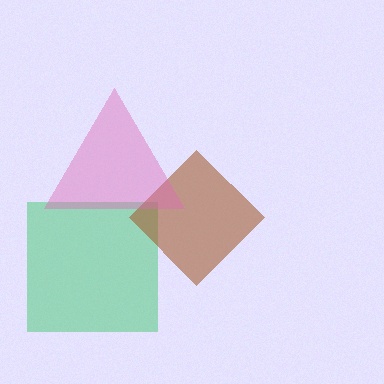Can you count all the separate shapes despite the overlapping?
Yes, there are 3 separate shapes.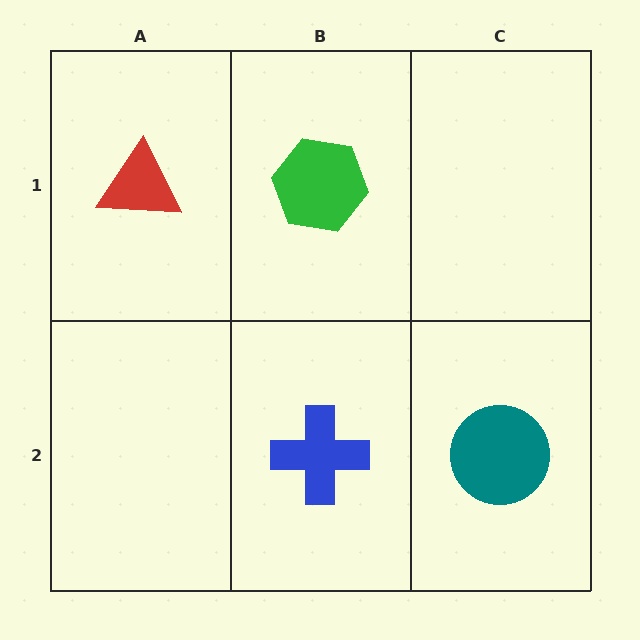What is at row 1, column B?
A green hexagon.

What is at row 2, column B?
A blue cross.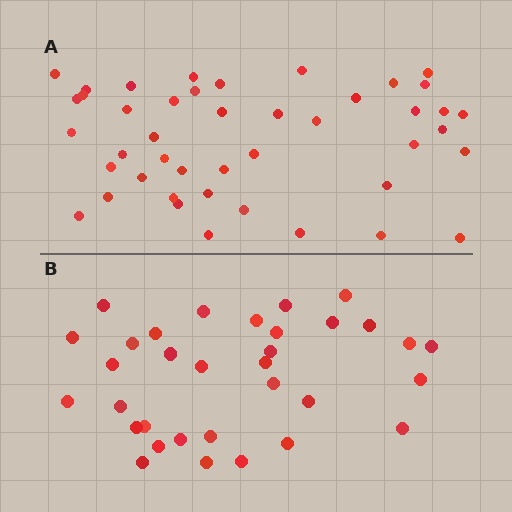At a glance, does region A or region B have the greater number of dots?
Region A (the top region) has more dots.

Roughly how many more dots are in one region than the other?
Region A has roughly 12 or so more dots than region B.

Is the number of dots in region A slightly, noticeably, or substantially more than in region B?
Region A has noticeably more, but not dramatically so. The ratio is roughly 1.3 to 1.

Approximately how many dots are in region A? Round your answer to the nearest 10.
About 40 dots. (The exact count is 44, which rounds to 40.)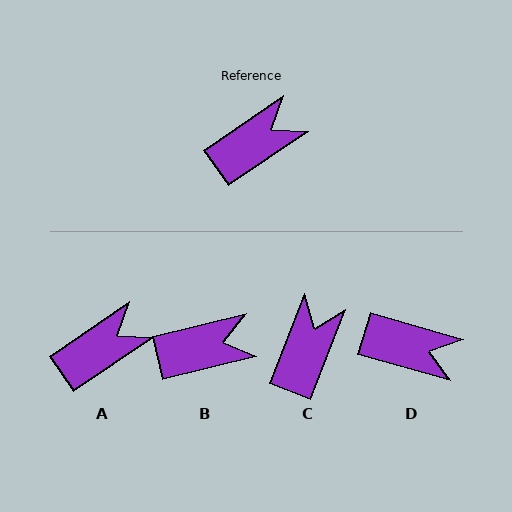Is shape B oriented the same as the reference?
No, it is off by about 21 degrees.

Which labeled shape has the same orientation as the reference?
A.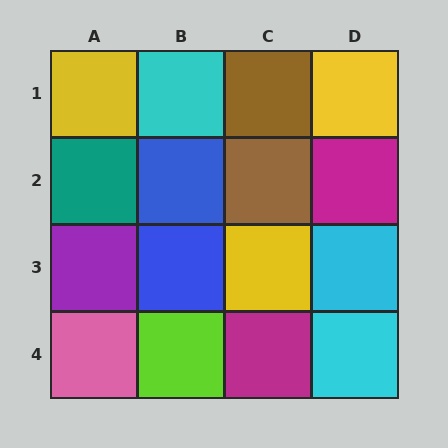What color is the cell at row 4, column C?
Magenta.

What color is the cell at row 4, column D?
Cyan.